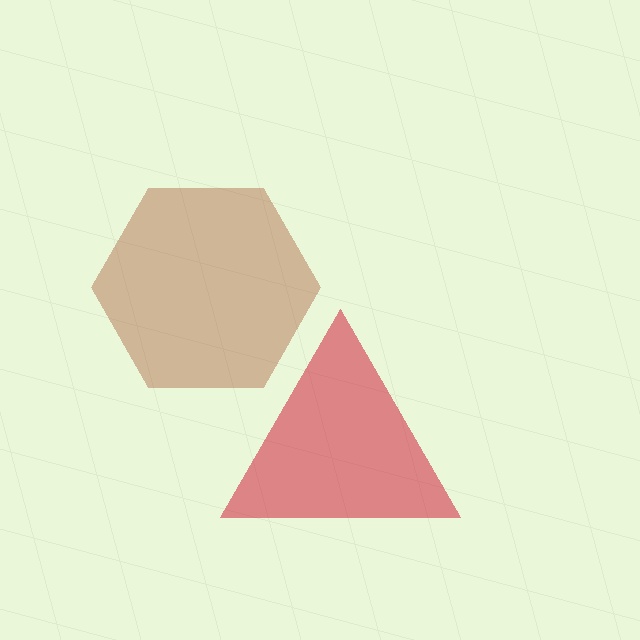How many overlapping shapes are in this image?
There are 2 overlapping shapes in the image.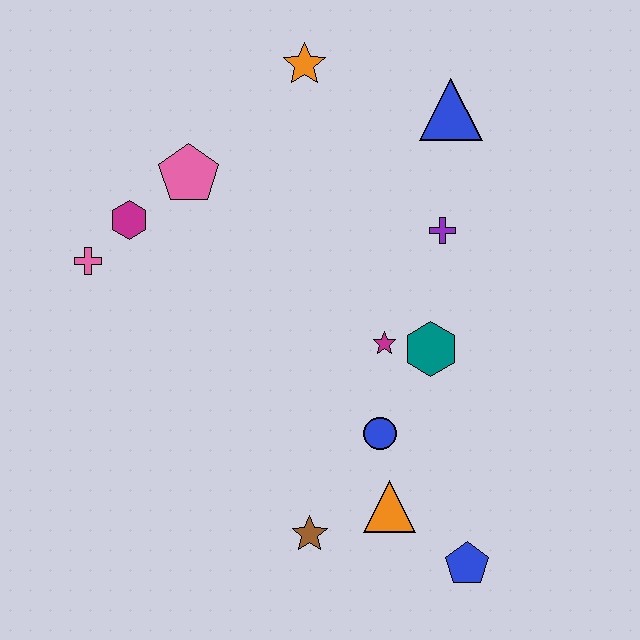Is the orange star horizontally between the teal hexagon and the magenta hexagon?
Yes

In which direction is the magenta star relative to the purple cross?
The magenta star is below the purple cross.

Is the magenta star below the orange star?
Yes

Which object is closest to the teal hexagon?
The magenta star is closest to the teal hexagon.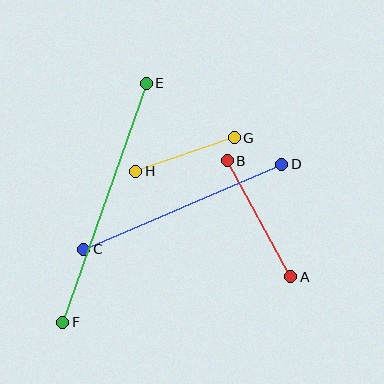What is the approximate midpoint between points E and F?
The midpoint is at approximately (105, 203) pixels.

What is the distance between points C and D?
The distance is approximately 216 pixels.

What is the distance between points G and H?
The distance is approximately 104 pixels.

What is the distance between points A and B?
The distance is approximately 132 pixels.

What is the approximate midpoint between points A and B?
The midpoint is at approximately (259, 219) pixels.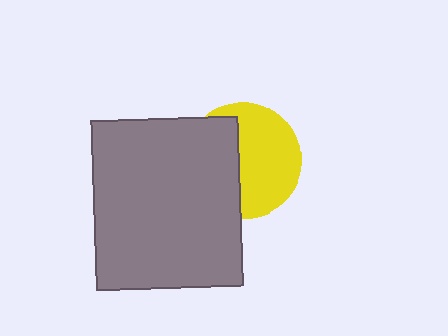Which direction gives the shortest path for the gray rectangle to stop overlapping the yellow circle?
Moving left gives the shortest separation.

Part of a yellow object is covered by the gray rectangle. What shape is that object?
It is a circle.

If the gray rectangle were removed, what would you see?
You would see the complete yellow circle.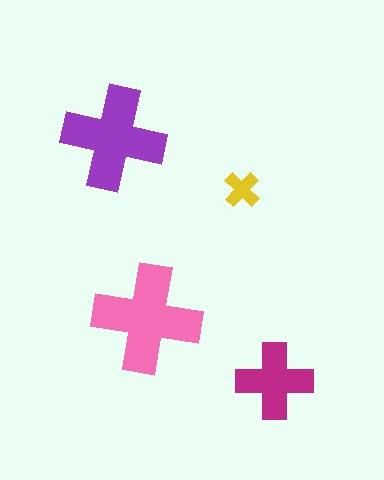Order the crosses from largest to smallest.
the pink one, the purple one, the magenta one, the yellow one.